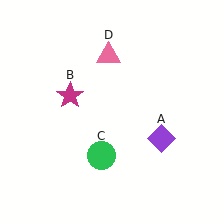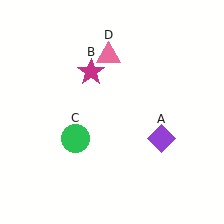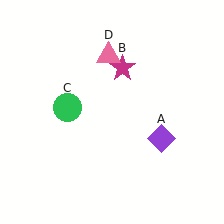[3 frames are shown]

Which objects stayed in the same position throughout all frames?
Purple diamond (object A) and pink triangle (object D) remained stationary.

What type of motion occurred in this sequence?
The magenta star (object B), green circle (object C) rotated clockwise around the center of the scene.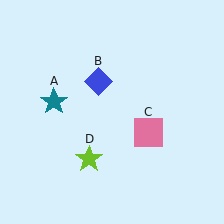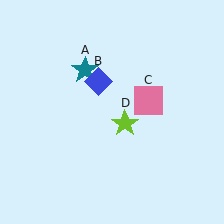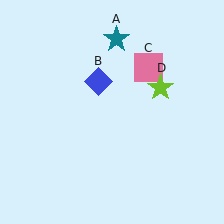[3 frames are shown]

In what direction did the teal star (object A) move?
The teal star (object A) moved up and to the right.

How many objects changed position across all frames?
3 objects changed position: teal star (object A), pink square (object C), lime star (object D).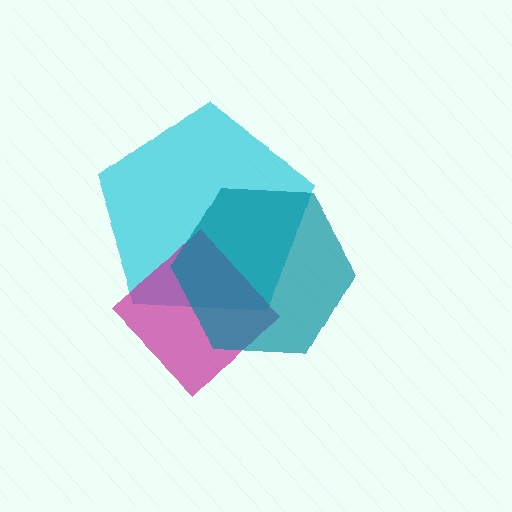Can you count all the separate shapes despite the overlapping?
Yes, there are 3 separate shapes.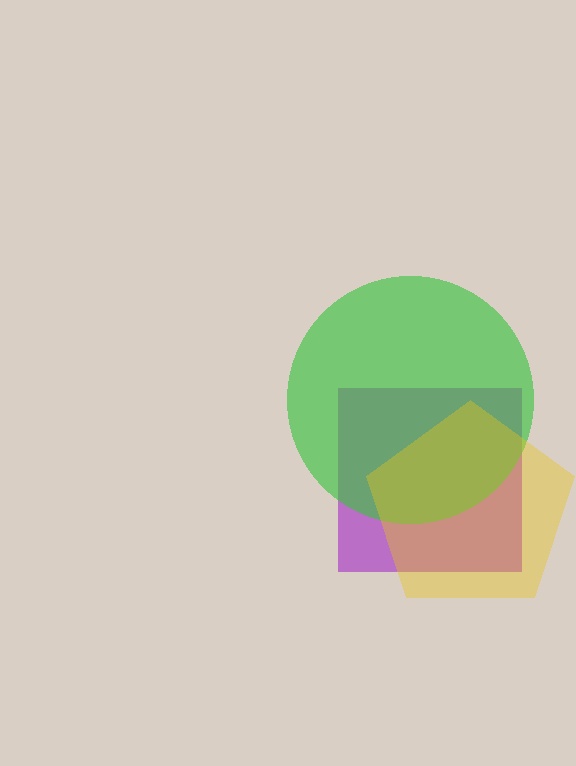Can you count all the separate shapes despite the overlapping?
Yes, there are 3 separate shapes.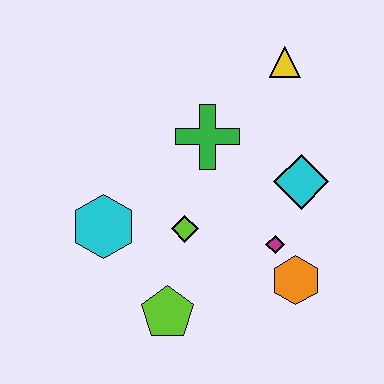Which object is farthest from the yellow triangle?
The lime pentagon is farthest from the yellow triangle.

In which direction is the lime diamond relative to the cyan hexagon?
The lime diamond is to the right of the cyan hexagon.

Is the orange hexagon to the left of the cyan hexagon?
No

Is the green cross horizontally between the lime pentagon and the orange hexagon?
Yes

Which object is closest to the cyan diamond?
The magenta diamond is closest to the cyan diamond.